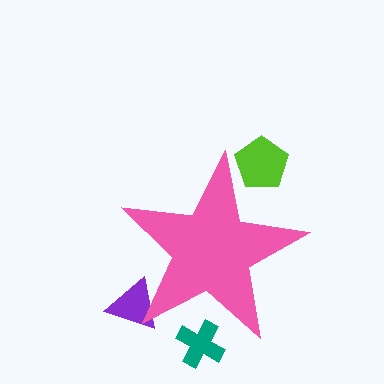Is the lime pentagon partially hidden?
Yes, the lime pentagon is partially hidden behind the pink star.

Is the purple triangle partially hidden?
Yes, the purple triangle is partially hidden behind the pink star.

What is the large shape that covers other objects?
A pink star.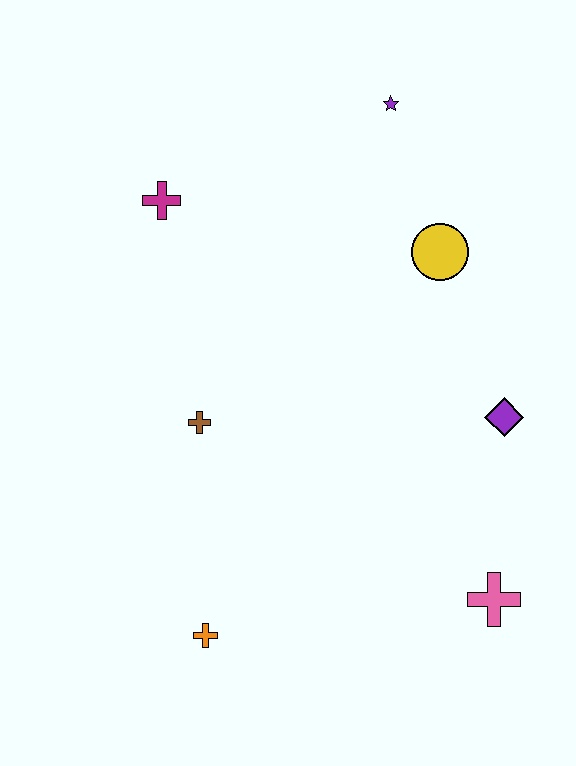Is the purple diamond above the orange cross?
Yes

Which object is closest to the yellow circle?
The purple star is closest to the yellow circle.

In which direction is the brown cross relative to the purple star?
The brown cross is below the purple star.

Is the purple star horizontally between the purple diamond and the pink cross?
No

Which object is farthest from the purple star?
The orange cross is farthest from the purple star.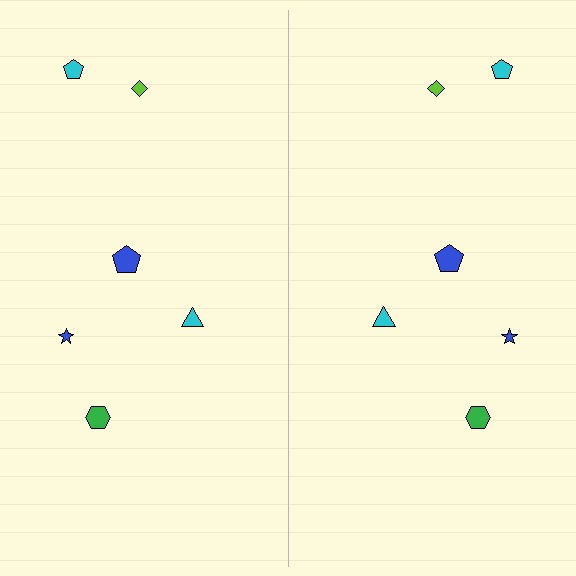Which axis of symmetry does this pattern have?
The pattern has a vertical axis of symmetry running through the center of the image.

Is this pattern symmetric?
Yes, this pattern has bilateral (reflection) symmetry.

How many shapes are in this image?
There are 12 shapes in this image.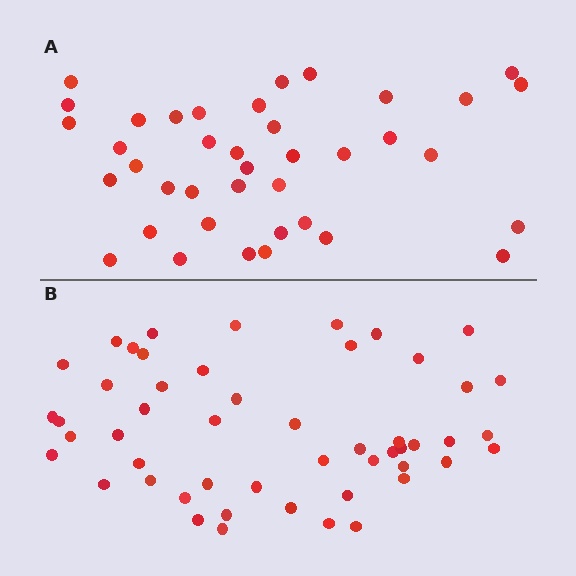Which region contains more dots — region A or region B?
Region B (the bottom region) has more dots.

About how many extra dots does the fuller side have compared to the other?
Region B has roughly 12 or so more dots than region A.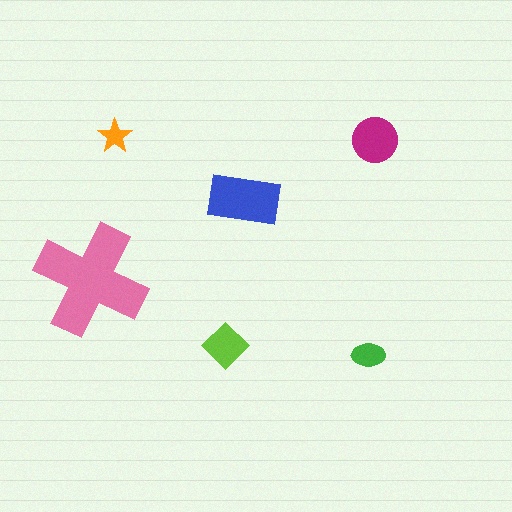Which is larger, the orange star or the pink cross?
The pink cross.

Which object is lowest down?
The green ellipse is bottommost.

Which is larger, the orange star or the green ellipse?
The green ellipse.